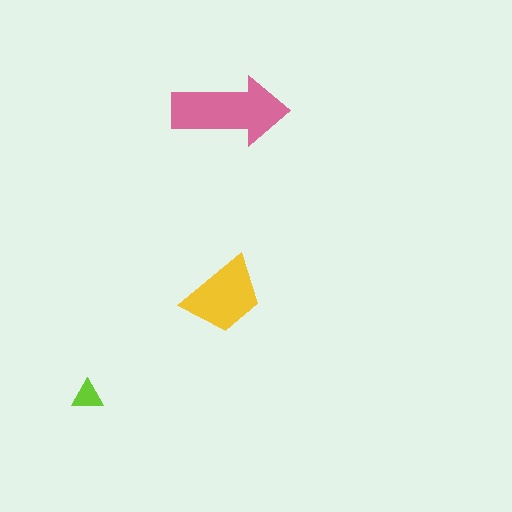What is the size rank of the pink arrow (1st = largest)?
1st.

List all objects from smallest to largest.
The lime triangle, the yellow trapezoid, the pink arrow.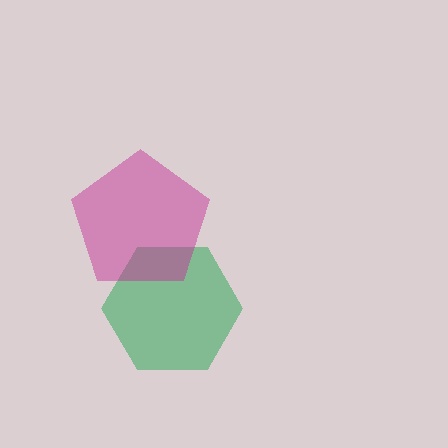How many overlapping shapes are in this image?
There are 2 overlapping shapes in the image.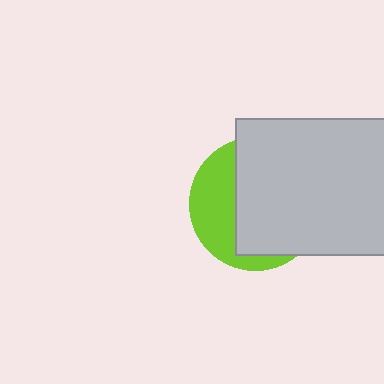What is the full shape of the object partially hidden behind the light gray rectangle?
The partially hidden object is a lime circle.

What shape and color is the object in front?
The object in front is a light gray rectangle.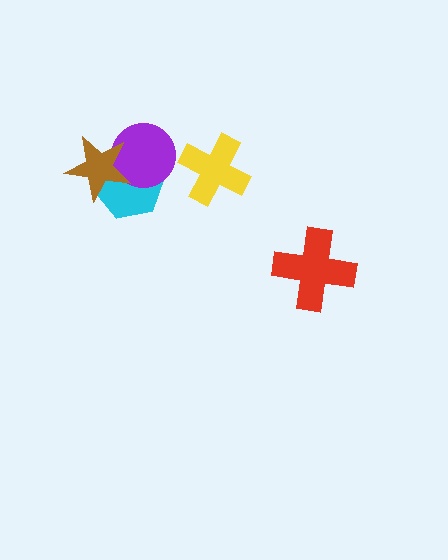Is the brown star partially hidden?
No, no other shape covers it.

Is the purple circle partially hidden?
Yes, it is partially covered by another shape.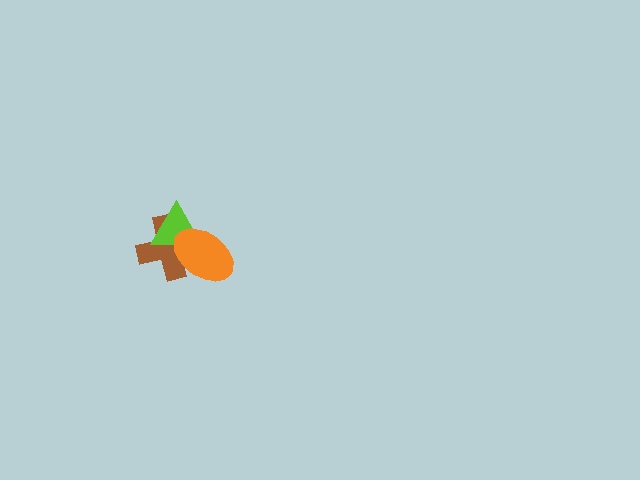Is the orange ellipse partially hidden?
No, no other shape covers it.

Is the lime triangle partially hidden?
Yes, it is partially covered by another shape.